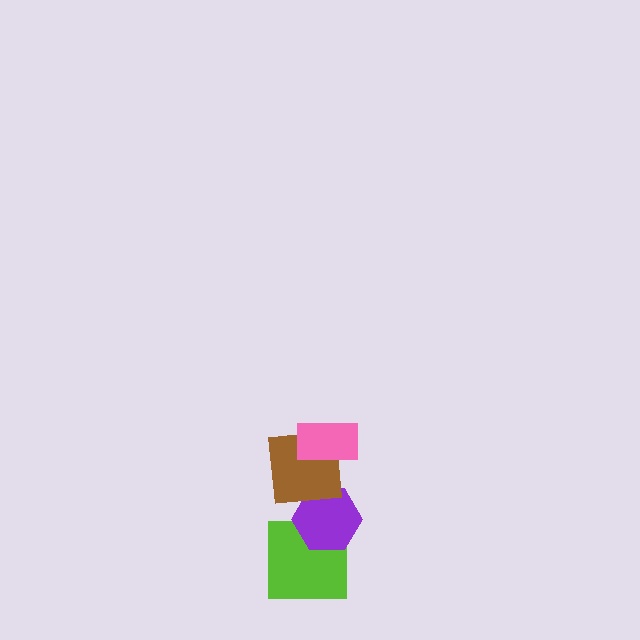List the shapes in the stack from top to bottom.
From top to bottom: the pink rectangle, the brown square, the purple hexagon, the lime square.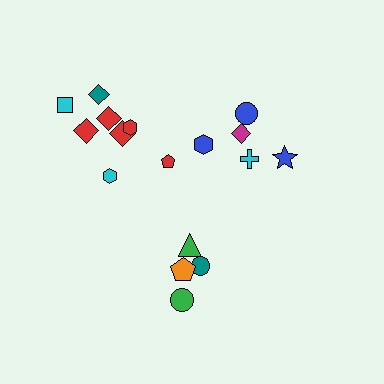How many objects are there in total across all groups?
There are 17 objects.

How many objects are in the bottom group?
There are 4 objects.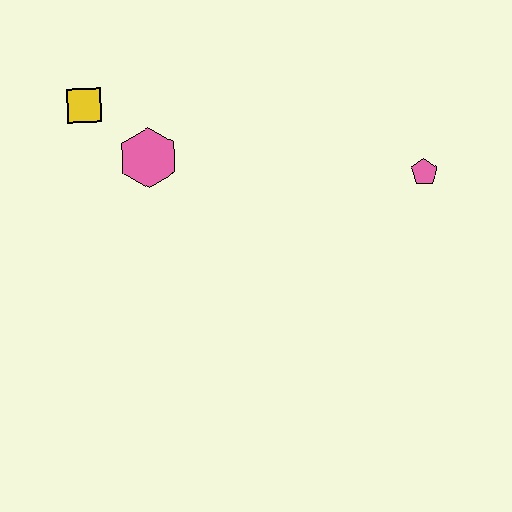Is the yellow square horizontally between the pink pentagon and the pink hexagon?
No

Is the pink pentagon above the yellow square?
No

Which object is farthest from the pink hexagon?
The pink pentagon is farthest from the pink hexagon.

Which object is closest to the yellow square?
The pink hexagon is closest to the yellow square.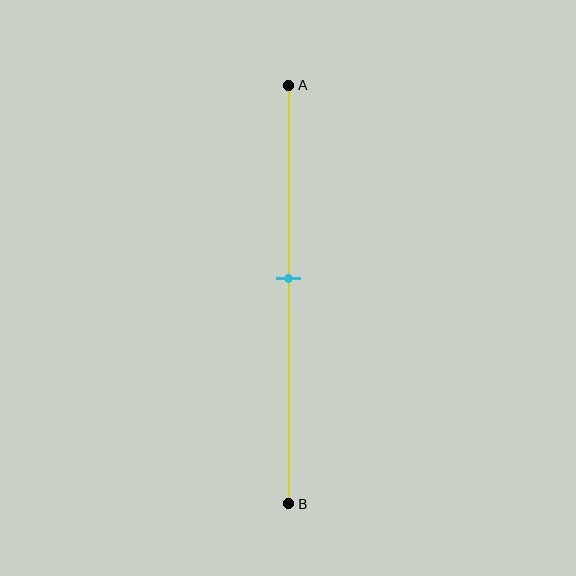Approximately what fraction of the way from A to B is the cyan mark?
The cyan mark is approximately 45% of the way from A to B.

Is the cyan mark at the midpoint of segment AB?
No, the mark is at about 45% from A, not at the 50% midpoint.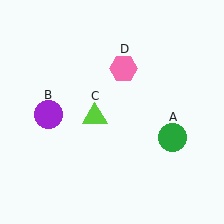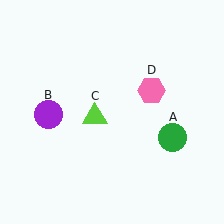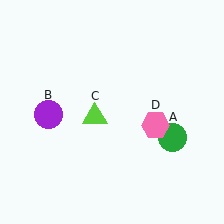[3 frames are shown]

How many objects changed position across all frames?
1 object changed position: pink hexagon (object D).